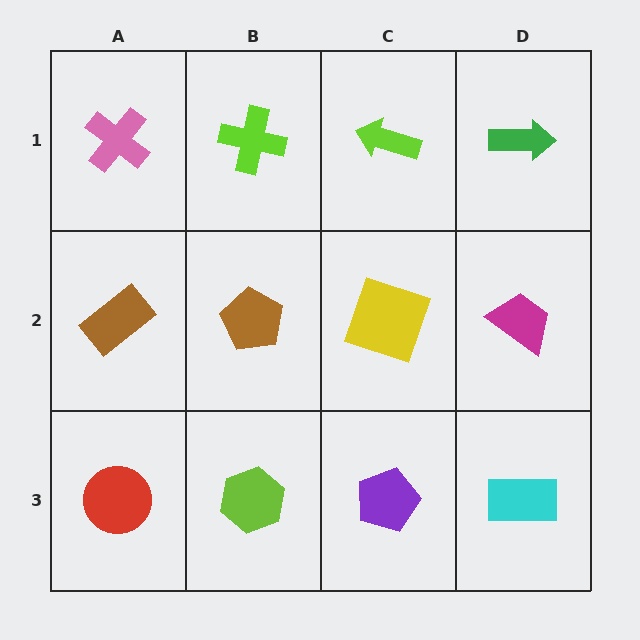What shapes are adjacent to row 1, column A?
A brown rectangle (row 2, column A), a lime cross (row 1, column B).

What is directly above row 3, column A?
A brown rectangle.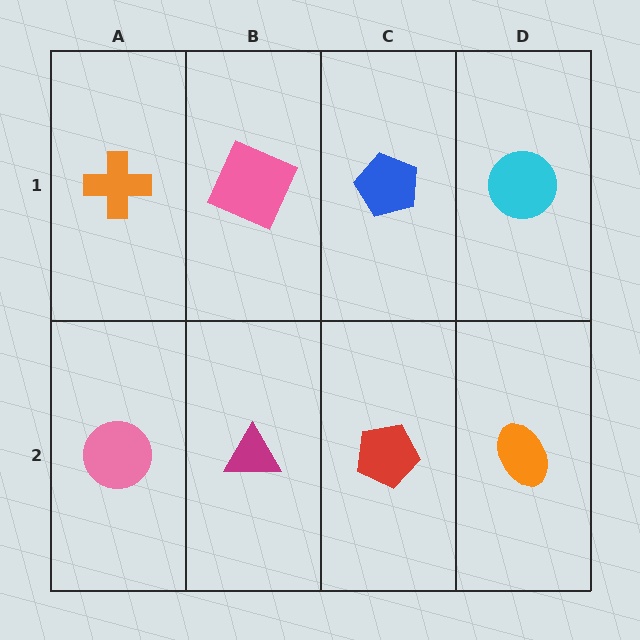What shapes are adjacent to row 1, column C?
A red pentagon (row 2, column C), a pink square (row 1, column B), a cyan circle (row 1, column D).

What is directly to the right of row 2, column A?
A magenta triangle.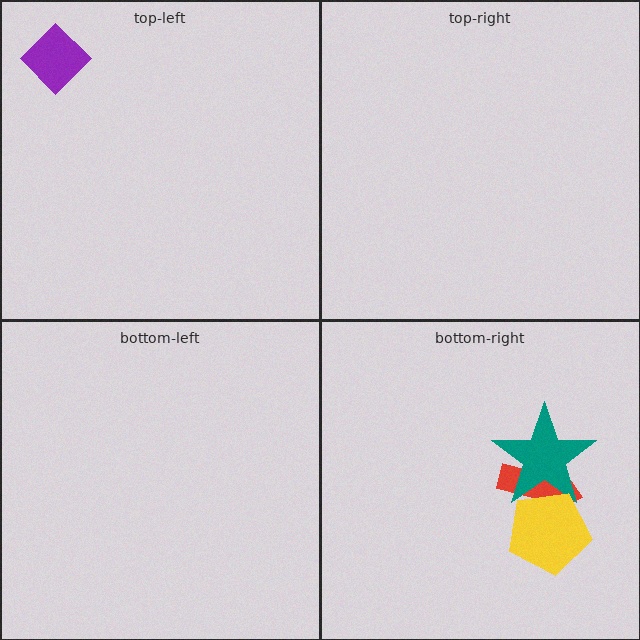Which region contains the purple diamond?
The top-left region.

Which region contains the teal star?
The bottom-right region.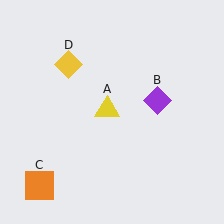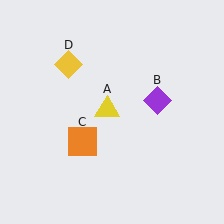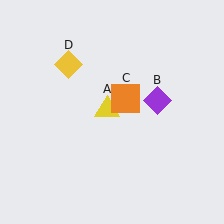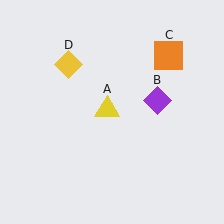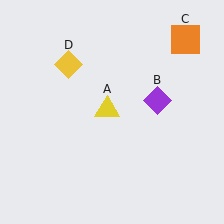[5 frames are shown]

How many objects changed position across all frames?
1 object changed position: orange square (object C).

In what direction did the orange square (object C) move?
The orange square (object C) moved up and to the right.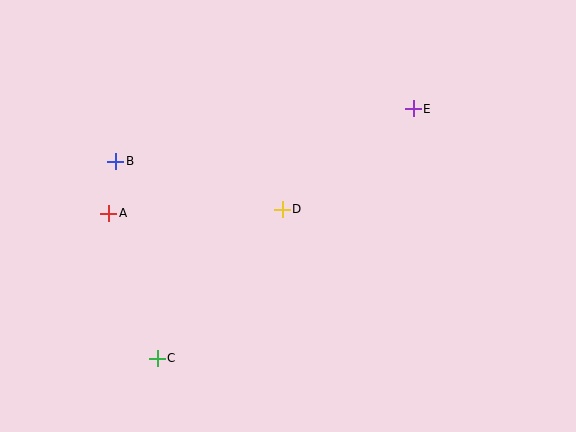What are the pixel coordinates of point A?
Point A is at (109, 213).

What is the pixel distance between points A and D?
The distance between A and D is 174 pixels.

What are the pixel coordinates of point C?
Point C is at (157, 358).